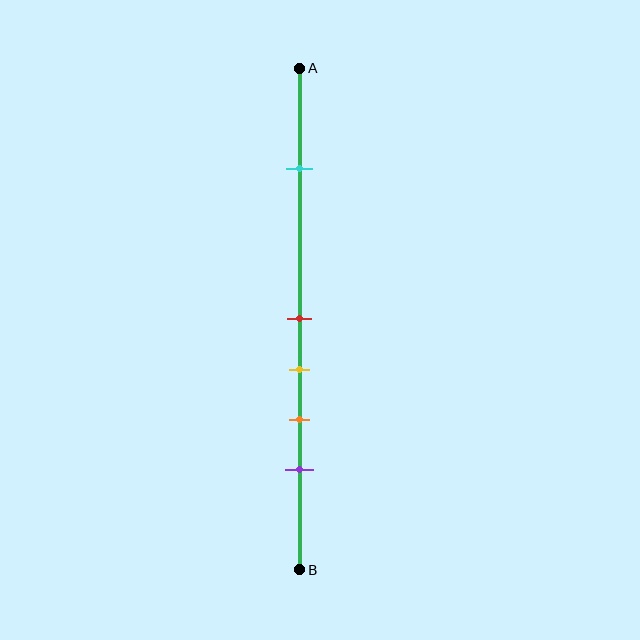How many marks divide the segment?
There are 5 marks dividing the segment.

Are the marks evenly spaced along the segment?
No, the marks are not evenly spaced.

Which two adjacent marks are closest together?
The red and yellow marks are the closest adjacent pair.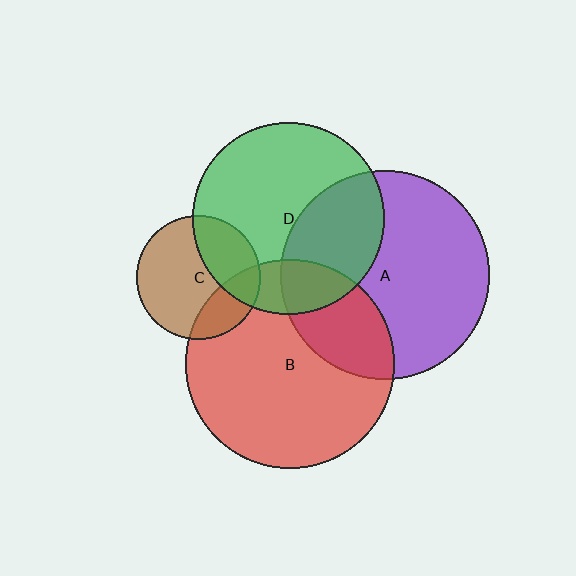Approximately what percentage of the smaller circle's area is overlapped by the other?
Approximately 25%.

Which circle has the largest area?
Circle B (red).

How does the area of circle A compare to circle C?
Approximately 2.8 times.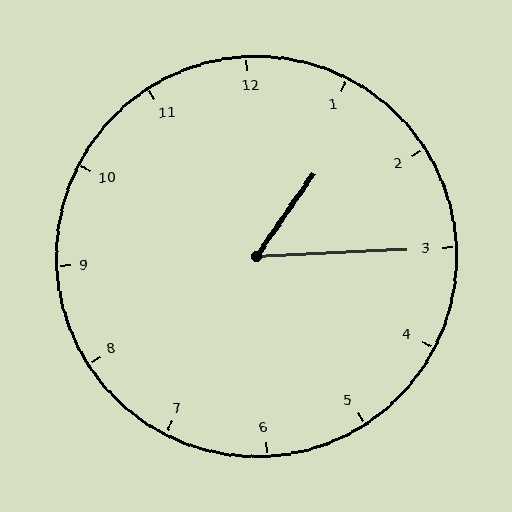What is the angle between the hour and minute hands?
Approximately 52 degrees.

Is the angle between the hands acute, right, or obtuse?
It is acute.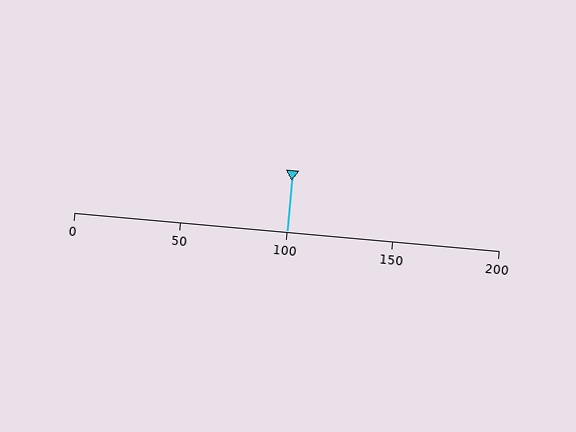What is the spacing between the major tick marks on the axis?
The major ticks are spaced 50 apart.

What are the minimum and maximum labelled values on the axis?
The axis runs from 0 to 200.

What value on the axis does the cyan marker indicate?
The marker indicates approximately 100.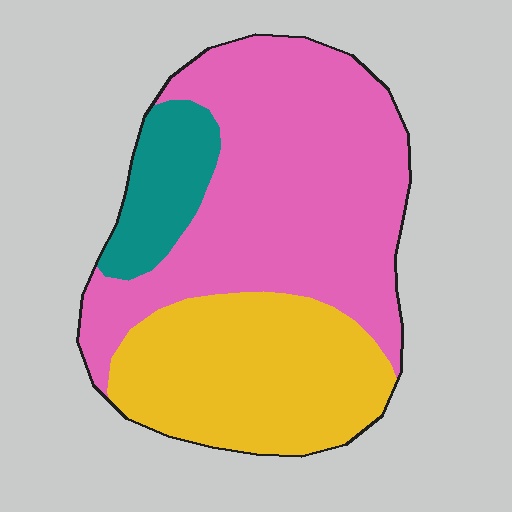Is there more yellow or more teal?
Yellow.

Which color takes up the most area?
Pink, at roughly 55%.